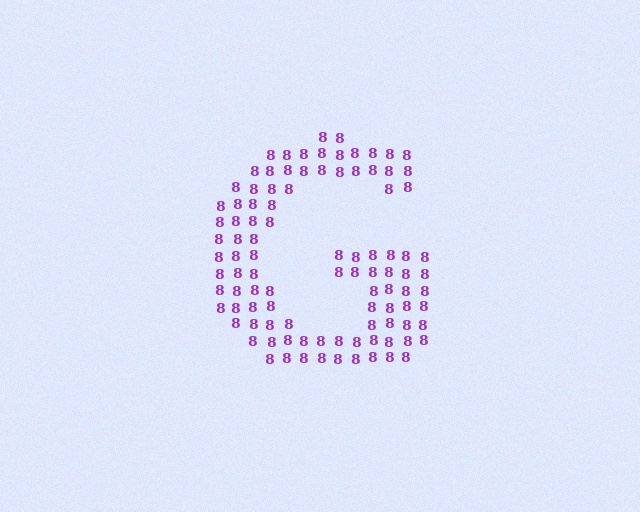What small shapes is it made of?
It is made of small digit 8's.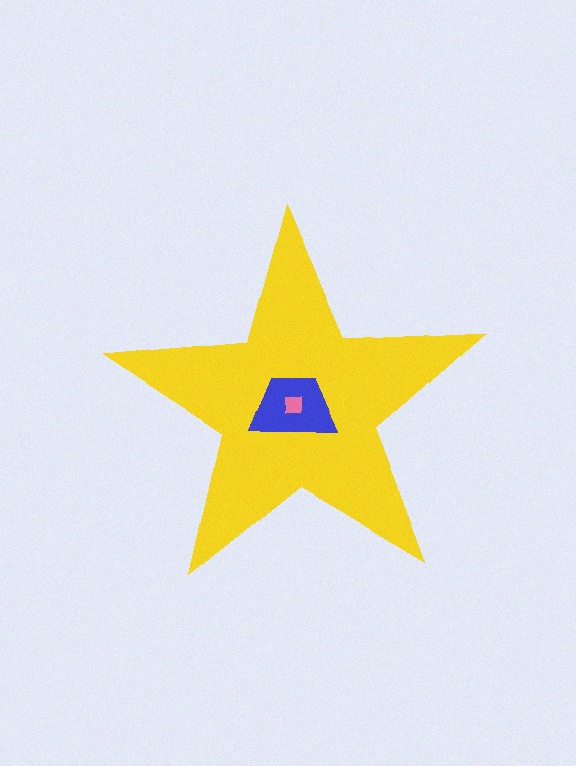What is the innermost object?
The pink square.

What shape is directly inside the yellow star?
The blue trapezoid.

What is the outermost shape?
The yellow star.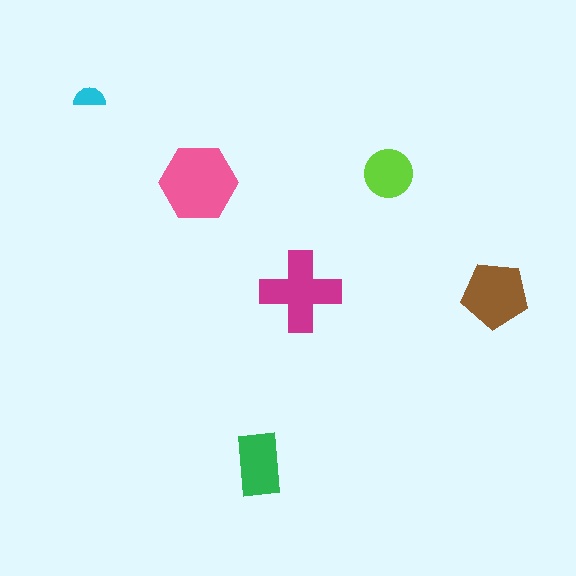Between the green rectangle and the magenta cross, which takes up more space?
The magenta cross.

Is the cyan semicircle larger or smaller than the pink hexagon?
Smaller.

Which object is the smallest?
The cyan semicircle.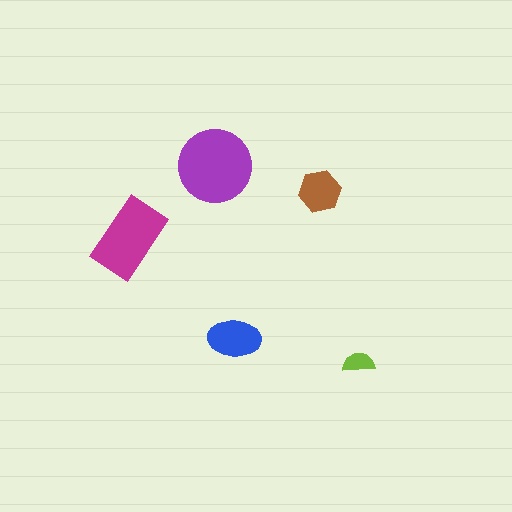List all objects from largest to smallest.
The purple circle, the magenta rectangle, the blue ellipse, the brown hexagon, the lime semicircle.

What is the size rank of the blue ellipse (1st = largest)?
3rd.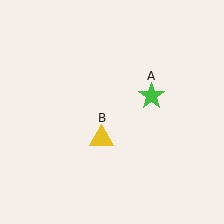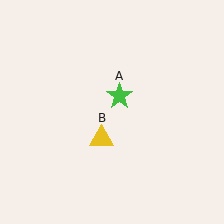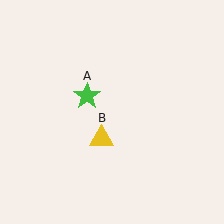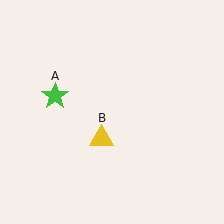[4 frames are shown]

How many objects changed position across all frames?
1 object changed position: green star (object A).